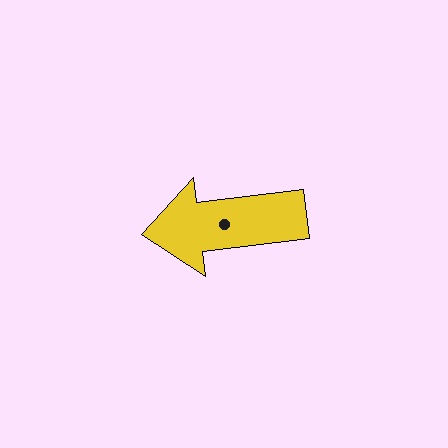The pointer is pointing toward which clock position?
Roughly 9 o'clock.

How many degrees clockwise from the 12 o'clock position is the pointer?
Approximately 263 degrees.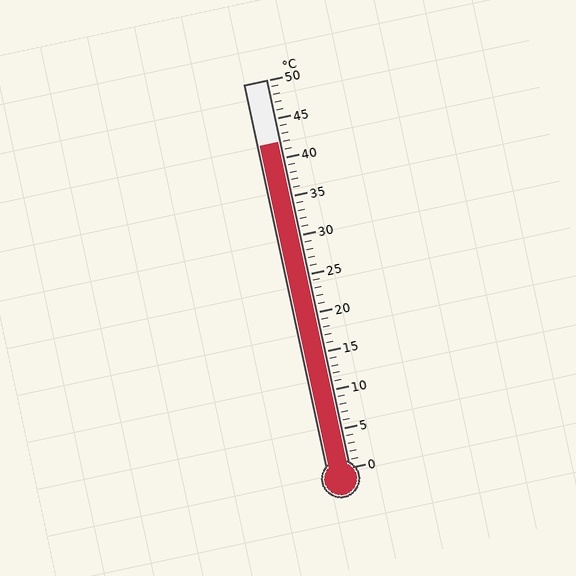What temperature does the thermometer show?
The thermometer shows approximately 42°C.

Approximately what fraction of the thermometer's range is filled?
The thermometer is filled to approximately 85% of its range.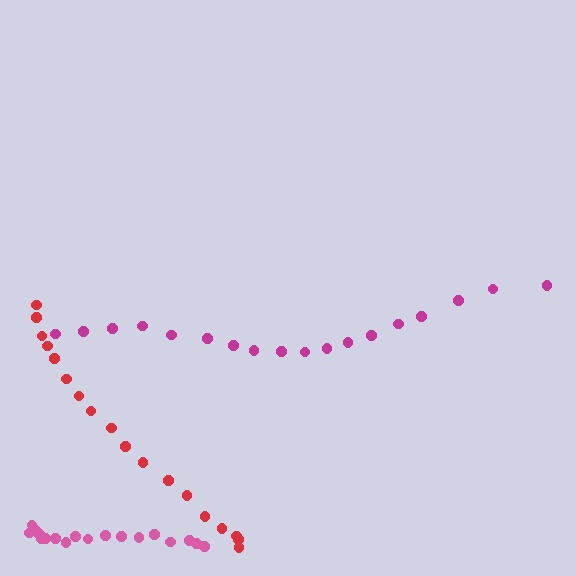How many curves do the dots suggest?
There are 3 distinct paths.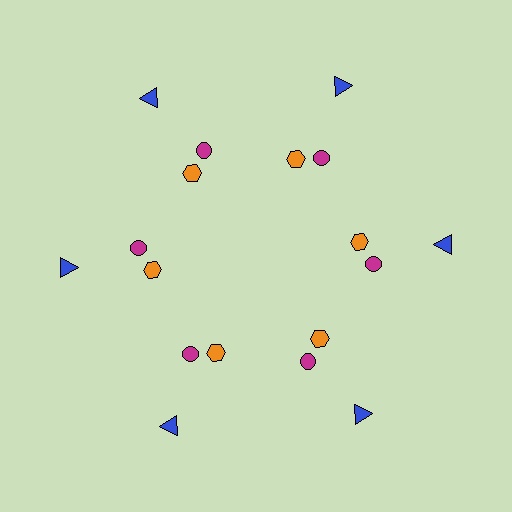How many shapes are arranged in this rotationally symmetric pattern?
There are 18 shapes, arranged in 6 groups of 3.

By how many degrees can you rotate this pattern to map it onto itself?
The pattern maps onto itself every 60 degrees of rotation.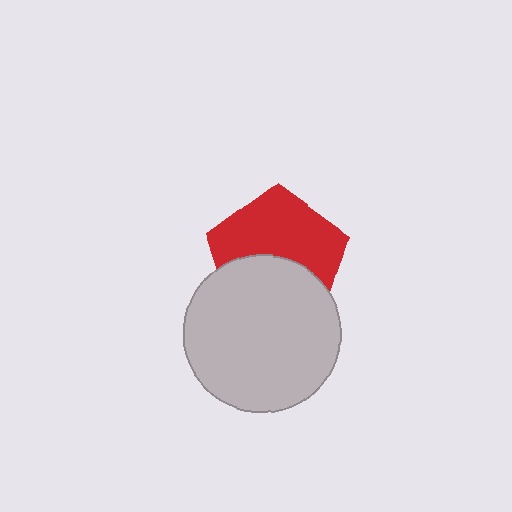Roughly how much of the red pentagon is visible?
About half of it is visible (roughly 56%).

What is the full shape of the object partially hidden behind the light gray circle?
The partially hidden object is a red pentagon.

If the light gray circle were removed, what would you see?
You would see the complete red pentagon.